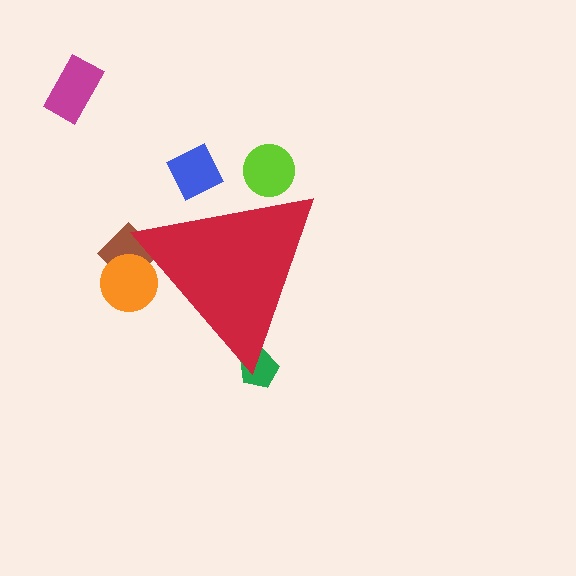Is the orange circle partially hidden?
Yes, the orange circle is partially hidden behind the red triangle.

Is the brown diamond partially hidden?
Yes, the brown diamond is partially hidden behind the red triangle.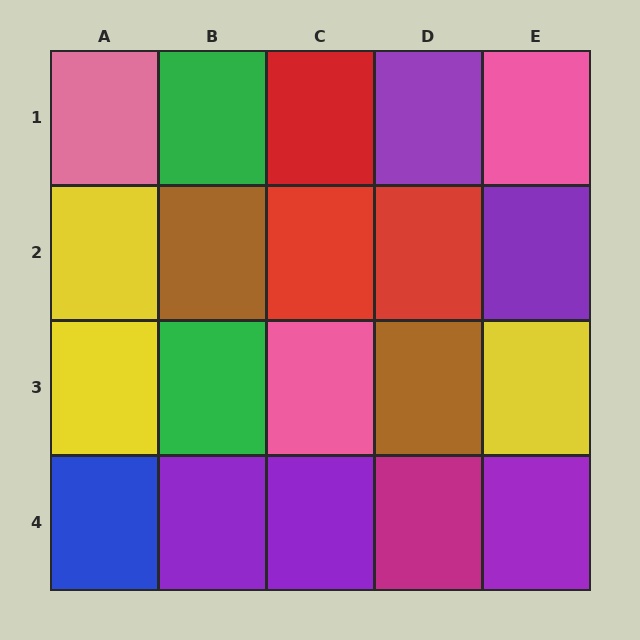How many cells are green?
2 cells are green.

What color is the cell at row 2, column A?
Yellow.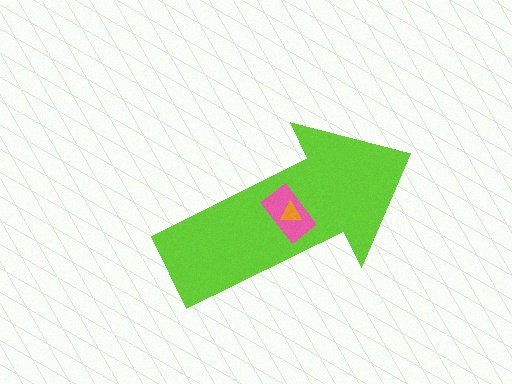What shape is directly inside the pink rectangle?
The orange triangle.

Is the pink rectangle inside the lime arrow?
Yes.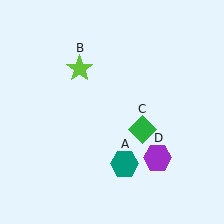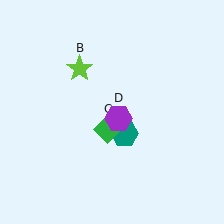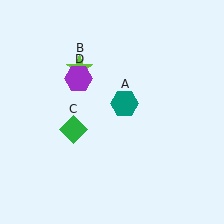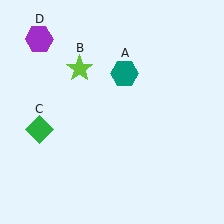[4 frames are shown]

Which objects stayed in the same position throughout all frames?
Lime star (object B) remained stationary.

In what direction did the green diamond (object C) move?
The green diamond (object C) moved left.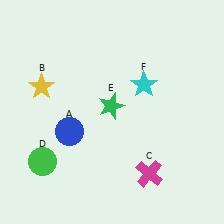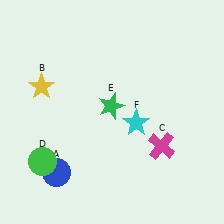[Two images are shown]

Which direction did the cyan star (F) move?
The cyan star (F) moved down.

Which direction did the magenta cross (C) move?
The magenta cross (C) moved up.